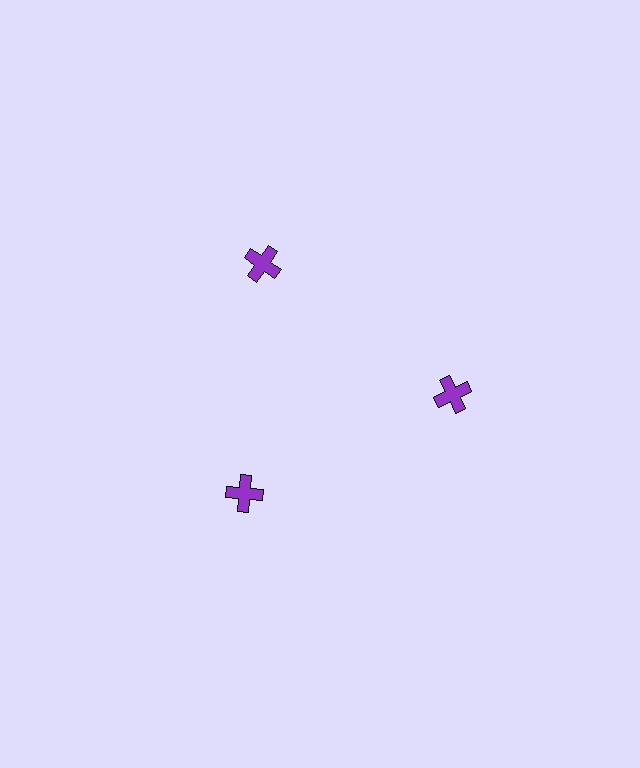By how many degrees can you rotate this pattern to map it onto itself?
The pattern maps onto itself every 120 degrees of rotation.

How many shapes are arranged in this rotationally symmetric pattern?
There are 3 shapes, arranged in 3 groups of 1.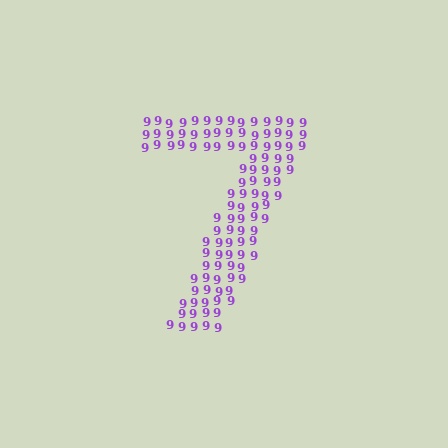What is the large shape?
The large shape is the digit 7.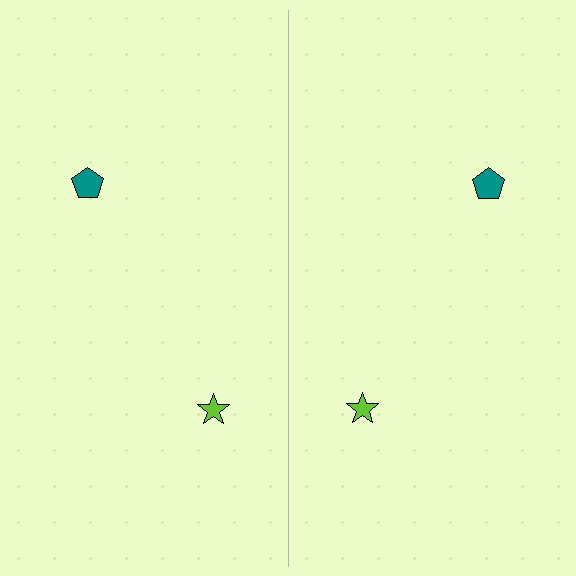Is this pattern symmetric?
Yes, this pattern has bilateral (reflection) symmetry.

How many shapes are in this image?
There are 4 shapes in this image.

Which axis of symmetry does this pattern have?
The pattern has a vertical axis of symmetry running through the center of the image.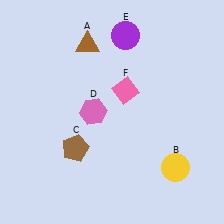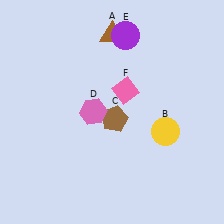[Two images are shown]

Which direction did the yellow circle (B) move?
The yellow circle (B) moved up.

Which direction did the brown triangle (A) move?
The brown triangle (A) moved right.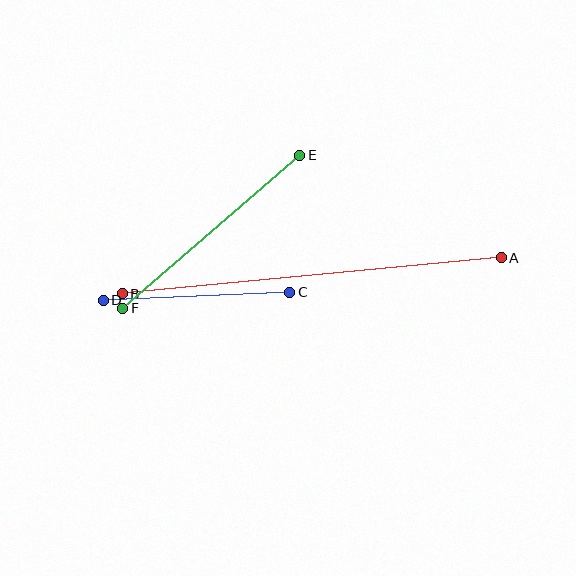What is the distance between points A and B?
The distance is approximately 380 pixels.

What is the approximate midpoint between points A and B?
The midpoint is at approximately (312, 276) pixels.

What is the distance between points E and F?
The distance is approximately 234 pixels.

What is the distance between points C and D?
The distance is approximately 187 pixels.